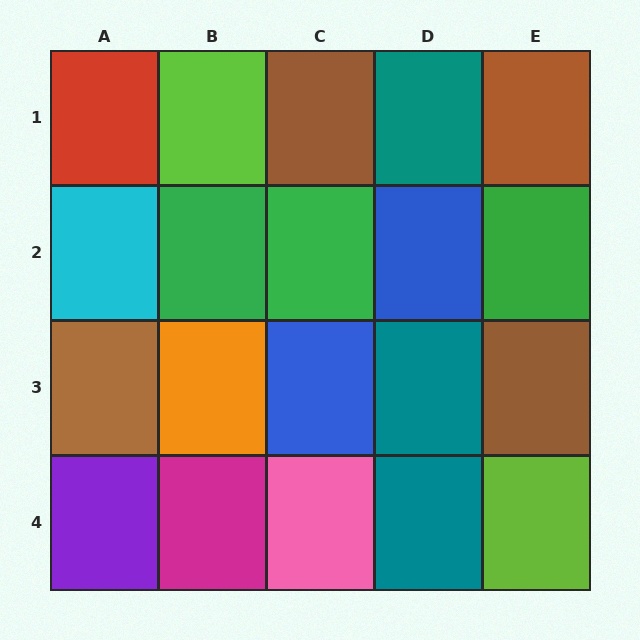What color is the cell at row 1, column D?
Teal.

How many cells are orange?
1 cell is orange.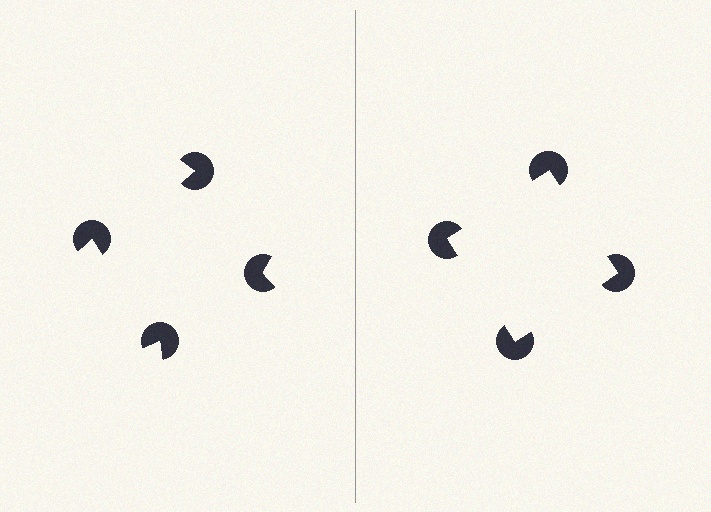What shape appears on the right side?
An illusory square.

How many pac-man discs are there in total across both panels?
8 — 4 on each side.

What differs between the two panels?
The pac-man discs are positioned identically on both sides; only the wedge orientations differ. On the right they align to a square; on the left they are misaligned.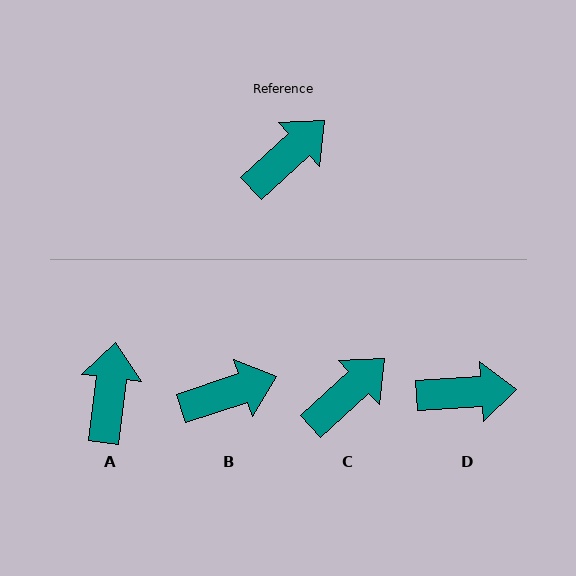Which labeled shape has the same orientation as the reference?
C.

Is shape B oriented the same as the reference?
No, it is off by about 24 degrees.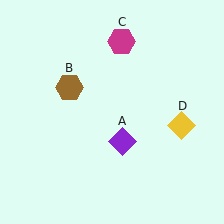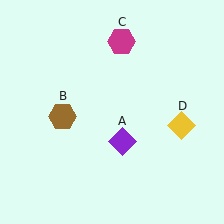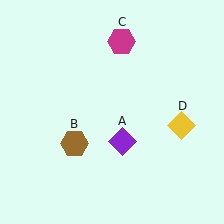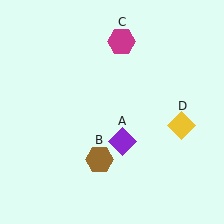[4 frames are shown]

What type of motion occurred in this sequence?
The brown hexagon (object B) rotated counterclockwise around the center of the scene.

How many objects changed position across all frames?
1 object changed position: brown hexagon (object B).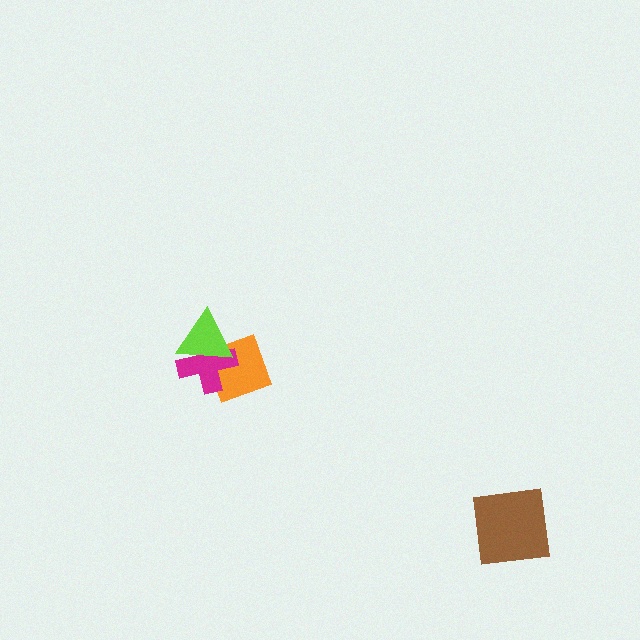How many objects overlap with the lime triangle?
2 objects overlap with the lime triangle.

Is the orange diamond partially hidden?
Yes, it is partially covered by another shape.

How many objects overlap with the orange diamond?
2 objects overlap with the orange diamond.